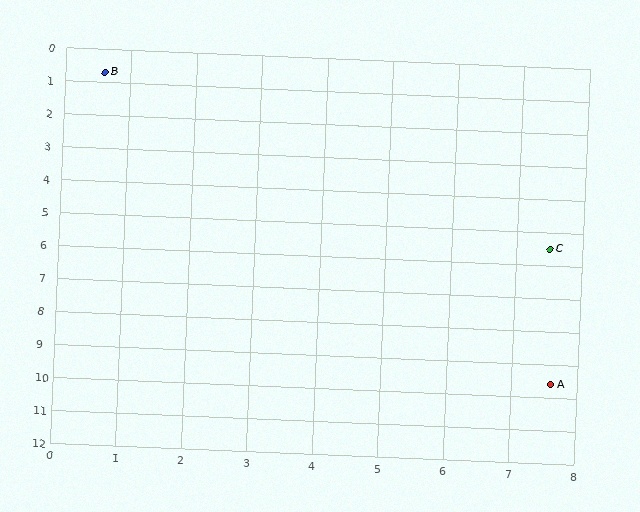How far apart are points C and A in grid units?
Points C and A are about 4.1 grid units apart.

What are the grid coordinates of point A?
Point A is at approximately (7.6, 9.6).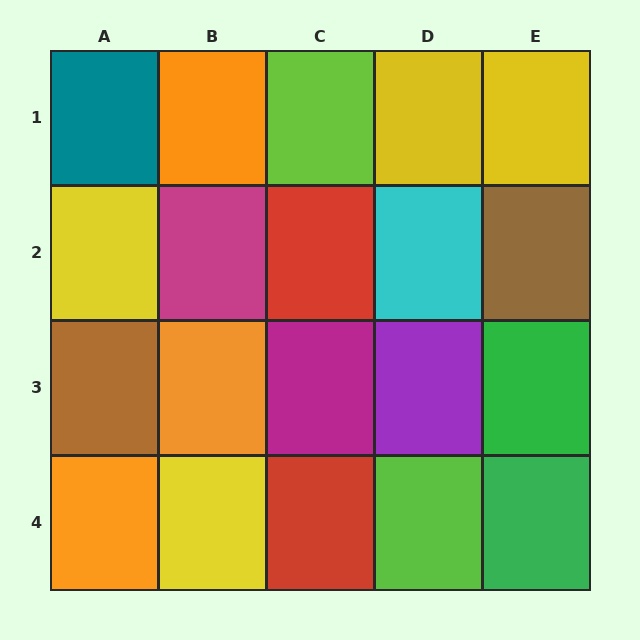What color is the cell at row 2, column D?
Cyan.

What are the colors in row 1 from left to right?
Teal, orange, lime, yellow, yellow.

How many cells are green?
2 cells are green.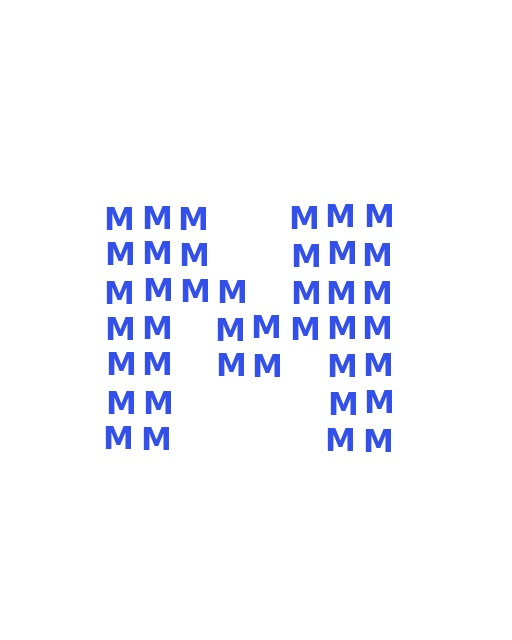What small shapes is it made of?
It is made of small letter M's.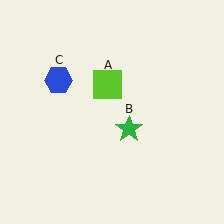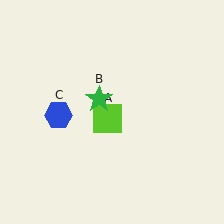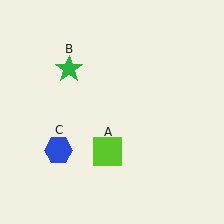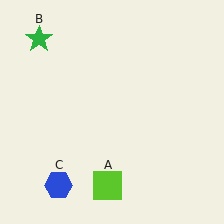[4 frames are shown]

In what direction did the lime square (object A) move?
The lime square (object A) moved down.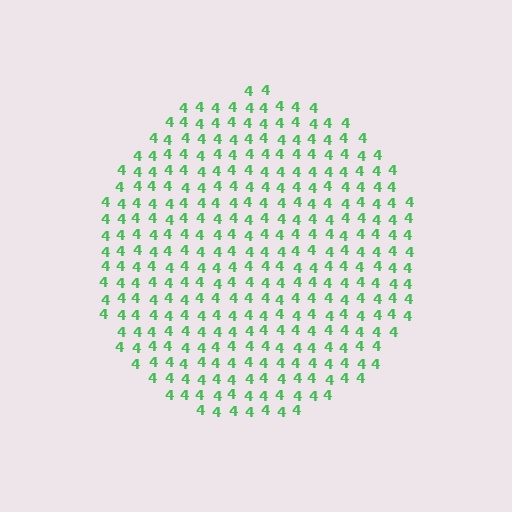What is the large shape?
The large shape is a circle.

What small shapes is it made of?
It is made of small digit 4's.